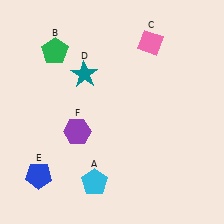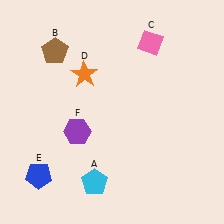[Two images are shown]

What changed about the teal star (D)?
In Image 1, D is teal. In Image 2, it changed to orange.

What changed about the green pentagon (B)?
In Image 1, B is green. In Image 2, it changed to brown.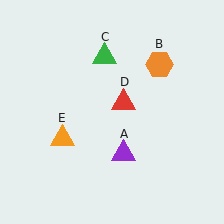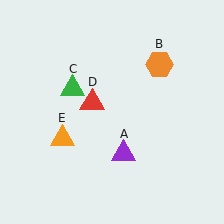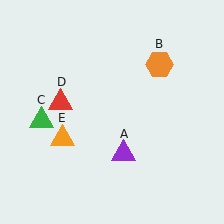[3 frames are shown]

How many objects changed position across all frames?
2 objects changed position: green triangle (object C), red triangle (object D).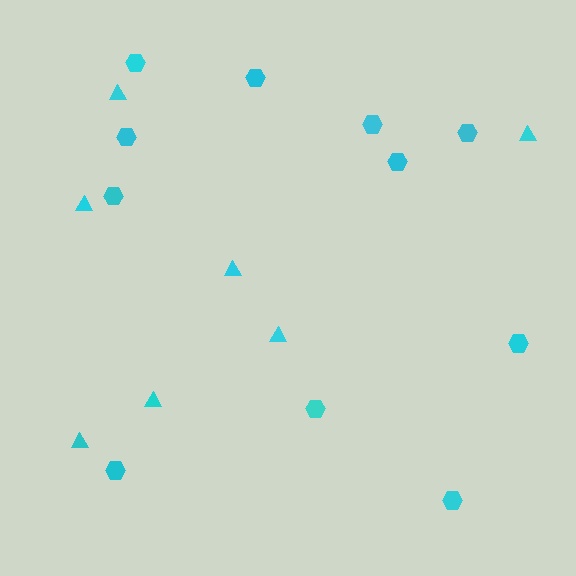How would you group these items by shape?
There are 2 groups: one group of triangles (7) and one group of hexagons (11).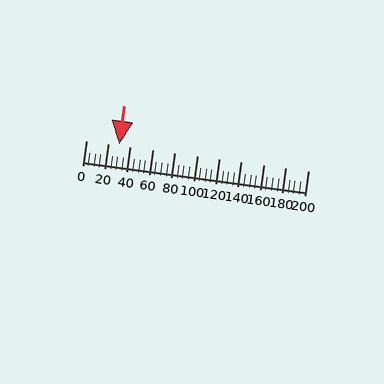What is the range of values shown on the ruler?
The ruler shows values from 0 to 200.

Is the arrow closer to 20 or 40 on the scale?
The arrow is closer to 40.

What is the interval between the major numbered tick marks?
The major tick marks are spaced 20 units apart.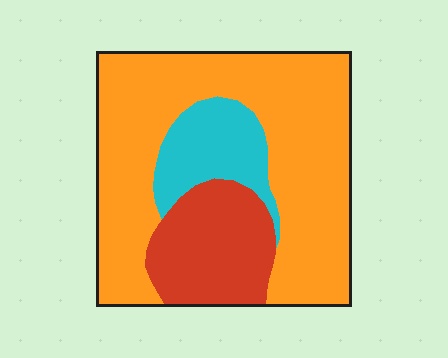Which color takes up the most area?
Orange, at roughly 65%.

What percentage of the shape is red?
Red takes up less than a quarter of the shape.